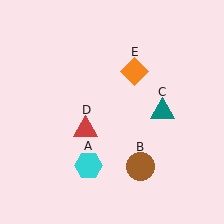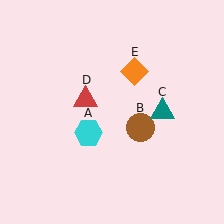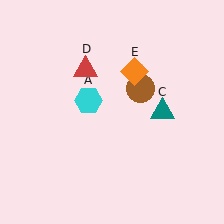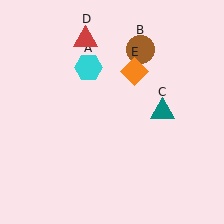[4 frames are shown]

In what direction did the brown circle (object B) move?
The brown circle (object B) moved up.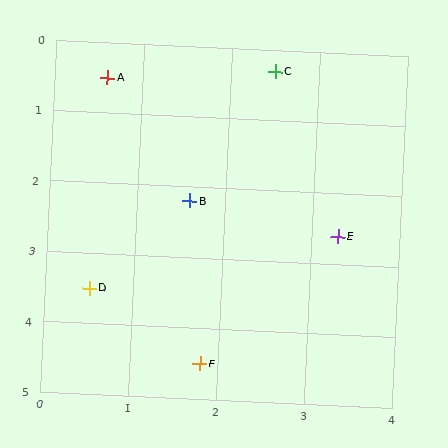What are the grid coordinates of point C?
Point C is at approximately (2.5, 0.3).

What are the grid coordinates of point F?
Point F is at approximately (1.8, 4.5).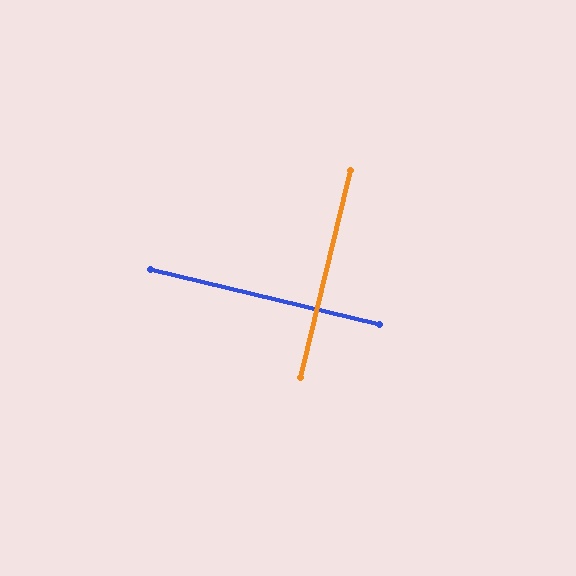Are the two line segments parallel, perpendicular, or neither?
Perpendicular — they meet at approximately 90°.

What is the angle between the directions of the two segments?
Approximately 90 degrees.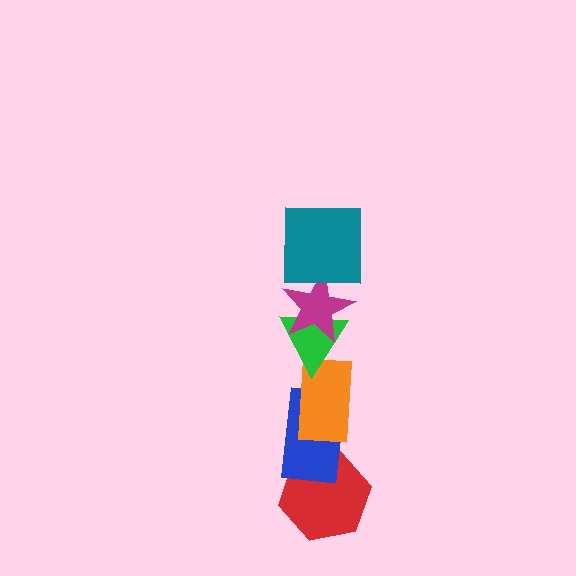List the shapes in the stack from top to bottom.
From top to bottom: the teal square, the magenta star, the green triangle, the orange rectangle, the blue rectangle, the red hexagon.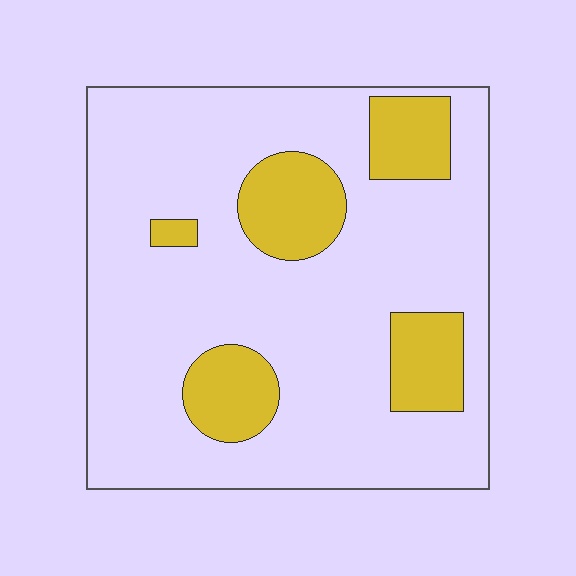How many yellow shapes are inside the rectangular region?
5.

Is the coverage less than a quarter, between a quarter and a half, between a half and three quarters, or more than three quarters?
Less than a quarter.